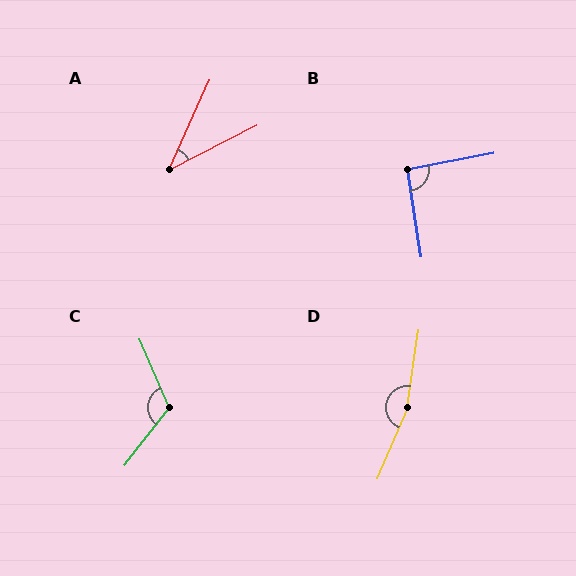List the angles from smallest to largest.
A (39°), B (92°), C (119°), D (165°).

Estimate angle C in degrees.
Approximately 119 degrees.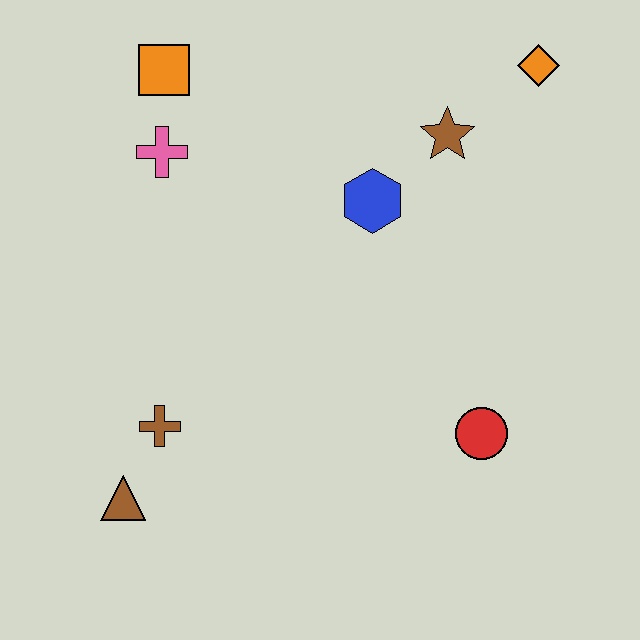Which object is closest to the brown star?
The blue hexagon is closest to the brown star.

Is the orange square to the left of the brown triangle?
No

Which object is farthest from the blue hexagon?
The brown triangle is farthest from the blue hexagon.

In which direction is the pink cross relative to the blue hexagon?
The pink cross is to the left of the blue hexagon.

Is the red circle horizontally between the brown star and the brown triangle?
No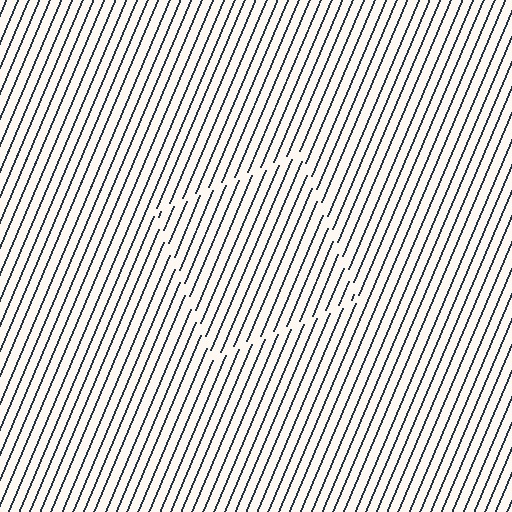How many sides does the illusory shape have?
4 sides — the line-ends trace a square.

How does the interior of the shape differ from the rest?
The interior of the shape contains the same grating, shifted by half a period — the contour is defined by the phase discontinuity where line-ends from the inner and outer gratings abut.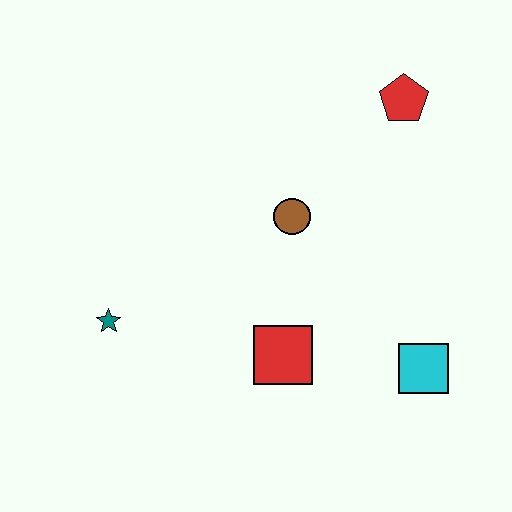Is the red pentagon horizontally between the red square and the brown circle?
No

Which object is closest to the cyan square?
The red square is closest to the cyan square.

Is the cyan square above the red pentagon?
No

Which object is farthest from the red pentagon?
The teal star is farthest from the red pentagon.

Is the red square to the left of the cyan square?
Yes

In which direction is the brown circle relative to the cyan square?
The brown circle is above the cyan square.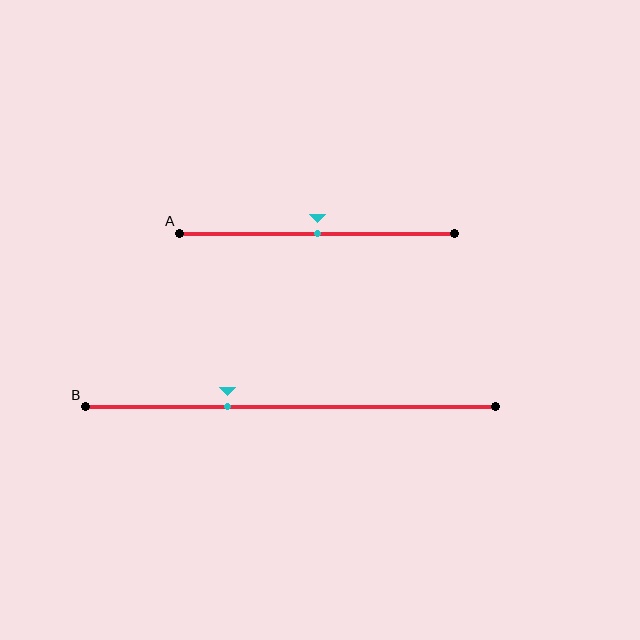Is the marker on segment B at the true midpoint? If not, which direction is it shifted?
No, the marker on segment B is shifted to the left by about 16% of the segment length.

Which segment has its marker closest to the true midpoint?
Segment A has its marker closest to the true midpoint.